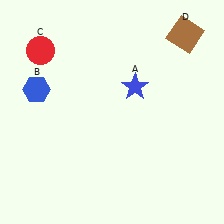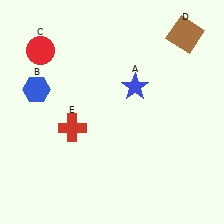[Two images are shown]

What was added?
A red cross (E) was added in Image 2.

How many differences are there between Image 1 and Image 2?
There is 1 difference between the two images.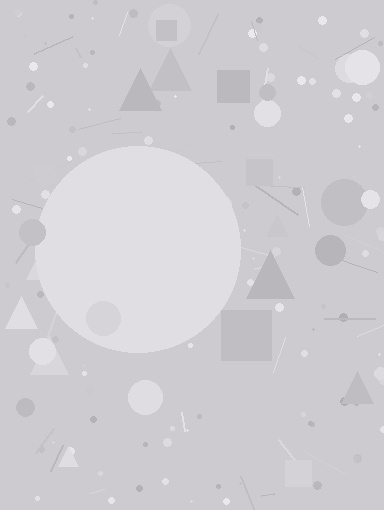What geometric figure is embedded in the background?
A circle is embedded in the background.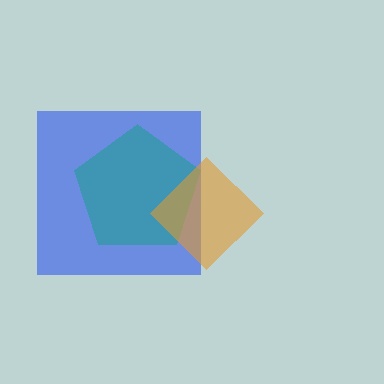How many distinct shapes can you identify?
There are 3 distinct shapes: a blue square, a teal pentagon, an orange diamond.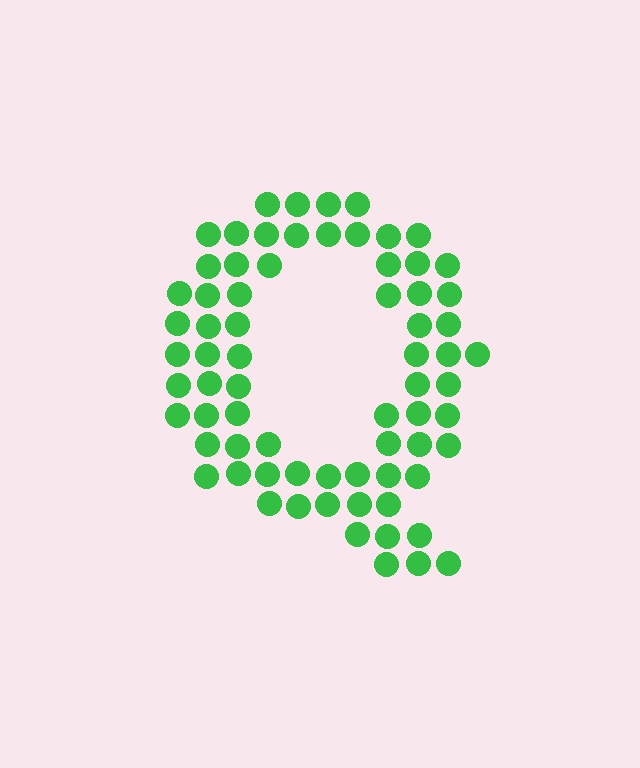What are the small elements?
The small elements are circles.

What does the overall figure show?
The overall figure shows the letter Q.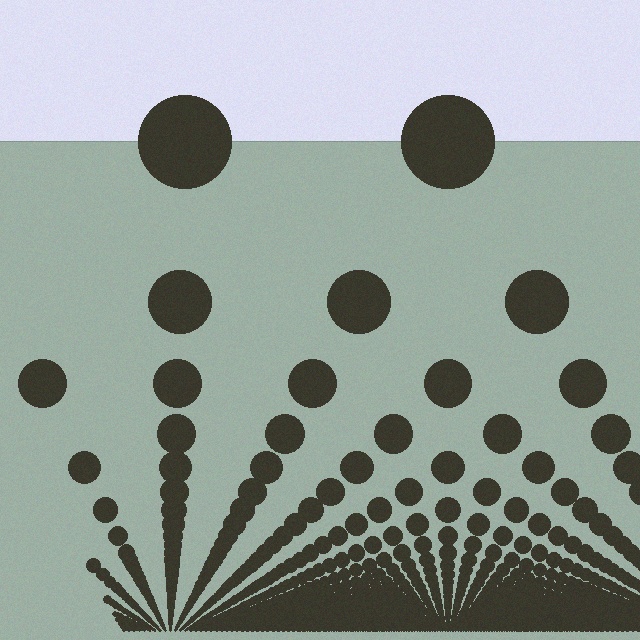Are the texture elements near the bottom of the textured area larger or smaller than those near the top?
Smaller. The gradient is inverted — elements near the bottom are smaller and denser.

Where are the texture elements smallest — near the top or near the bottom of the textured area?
Near the bottom.